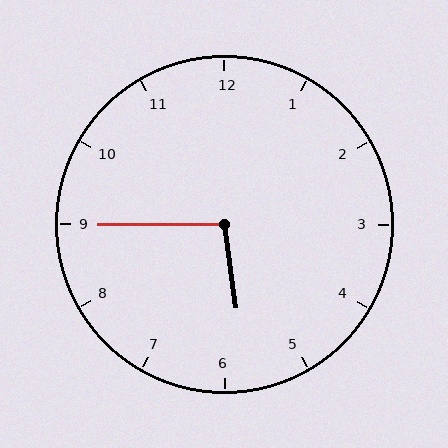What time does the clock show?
5:45.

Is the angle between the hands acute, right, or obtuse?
It is obtuse.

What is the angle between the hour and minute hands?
Approximately 98 degrees.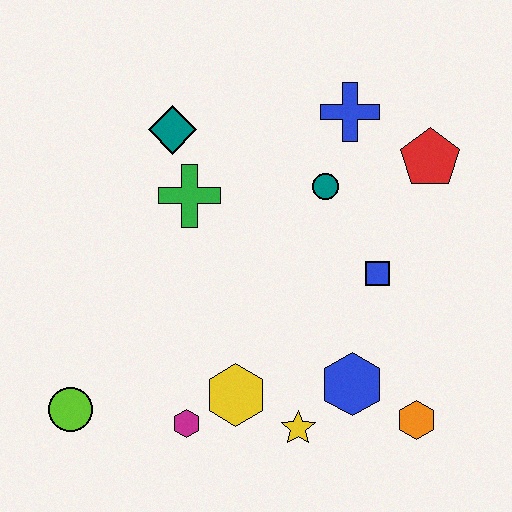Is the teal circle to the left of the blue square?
Yes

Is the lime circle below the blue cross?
Yes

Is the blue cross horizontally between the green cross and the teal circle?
No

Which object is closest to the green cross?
The teal diamond is closest to the green cross.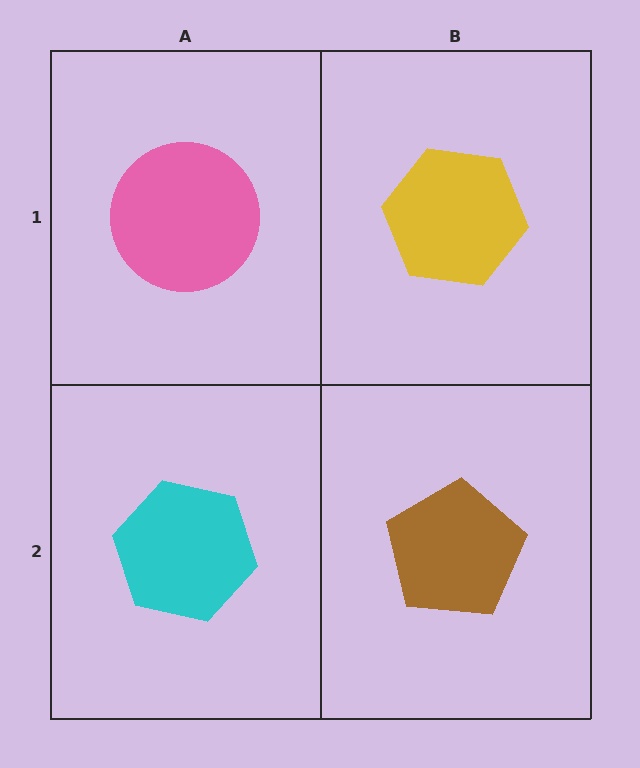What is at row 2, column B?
A brown pentagon.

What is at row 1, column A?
A pink circle.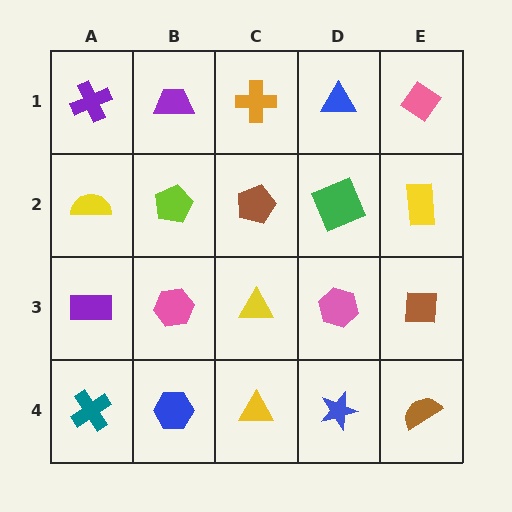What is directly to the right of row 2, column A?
A lime pentagon.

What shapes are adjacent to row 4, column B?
A pink hexagon (row 3, column B), a teal cross (row 4, column A), a yellow triangle (row 4, column C).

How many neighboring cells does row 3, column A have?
3.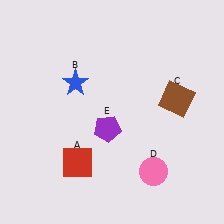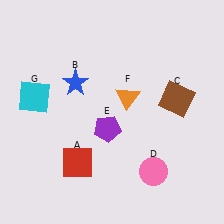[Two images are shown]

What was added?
An orange triangle (F), a cyan square (G) were added in Image 2.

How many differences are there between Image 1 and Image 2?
There are 2 differences between the two images.